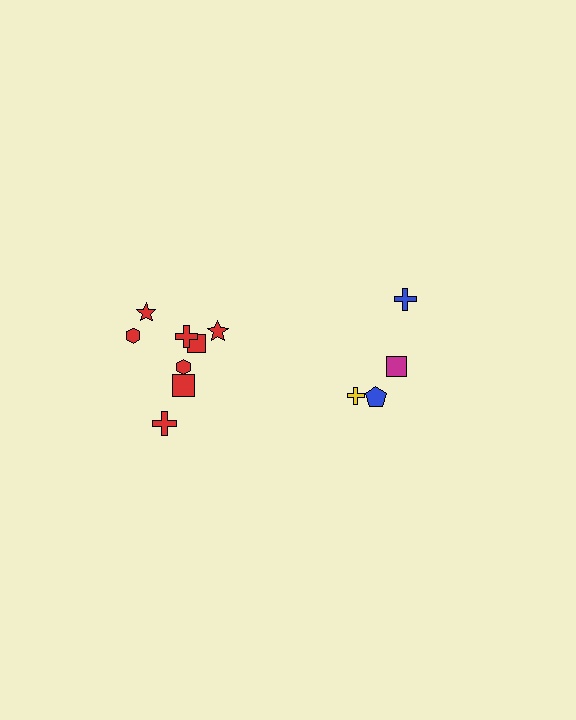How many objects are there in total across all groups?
There are 12 objects.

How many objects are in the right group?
There are 4 objects.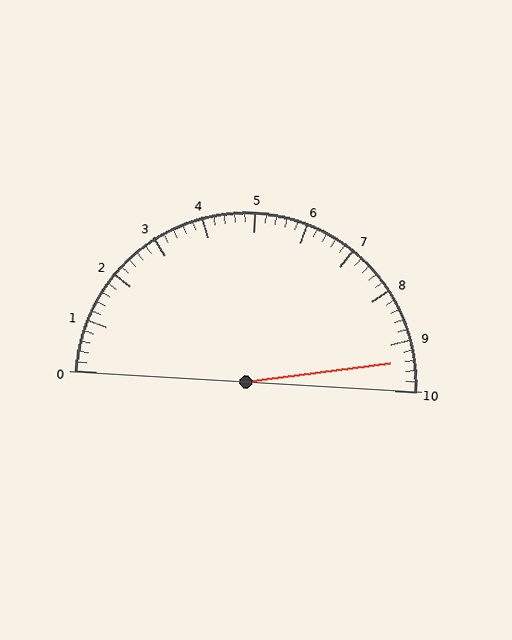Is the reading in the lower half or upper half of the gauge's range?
The reading is in the upper half of the range (0 to 10).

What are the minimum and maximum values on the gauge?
The gauge ranges from 0 to 10.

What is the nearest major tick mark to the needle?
The nearest major tick mark is 9.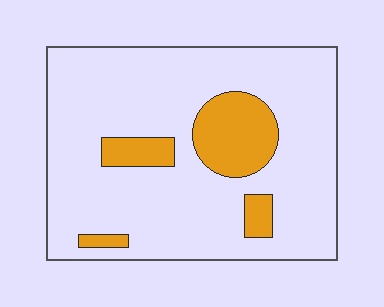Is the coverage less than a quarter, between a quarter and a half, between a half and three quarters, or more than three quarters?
Less than a quarter.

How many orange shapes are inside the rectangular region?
4.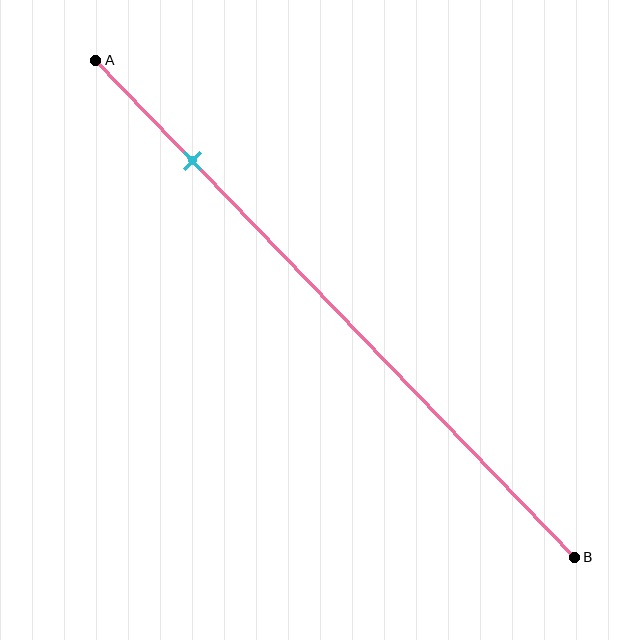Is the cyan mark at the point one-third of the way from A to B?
No, the mark is at about 20% from A, not at the 33% one-third point.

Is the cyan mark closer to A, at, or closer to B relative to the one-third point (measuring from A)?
The cyan mark is closer to point A than the one-third point of segment AB.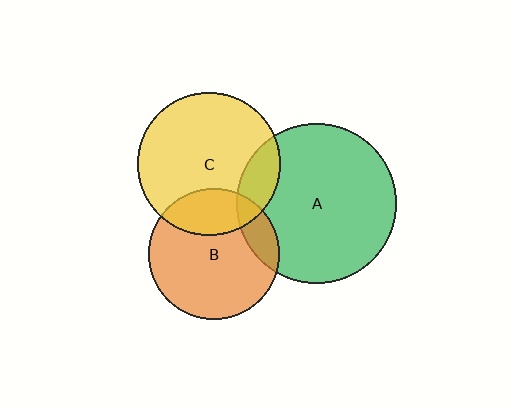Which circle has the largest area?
Circle A (green).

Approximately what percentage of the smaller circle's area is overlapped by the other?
Approximately 15%.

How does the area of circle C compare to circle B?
Approximately 1.2 times.